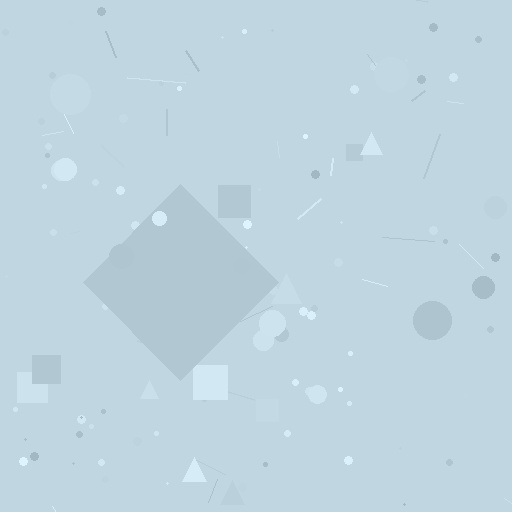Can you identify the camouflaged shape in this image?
The camouflaged shape is a diamond.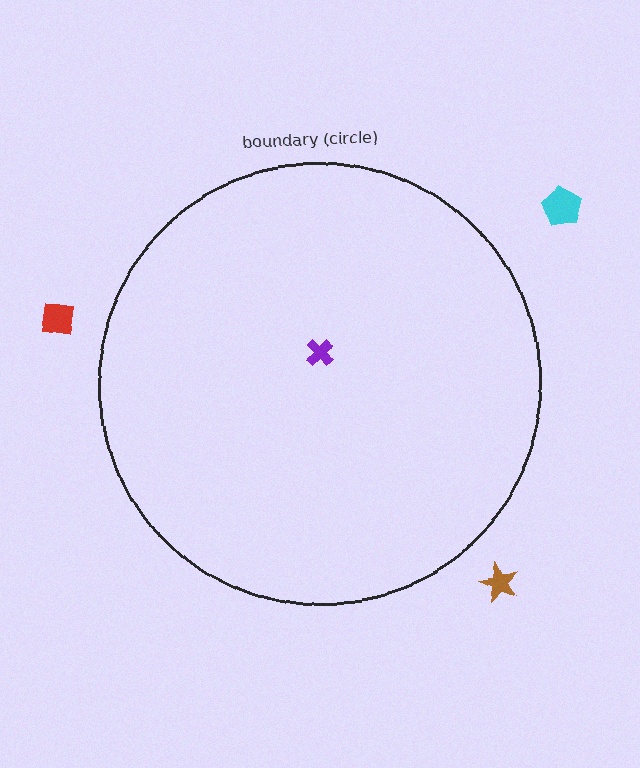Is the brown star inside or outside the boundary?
Outside.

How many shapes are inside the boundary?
1 inside, 3 outside.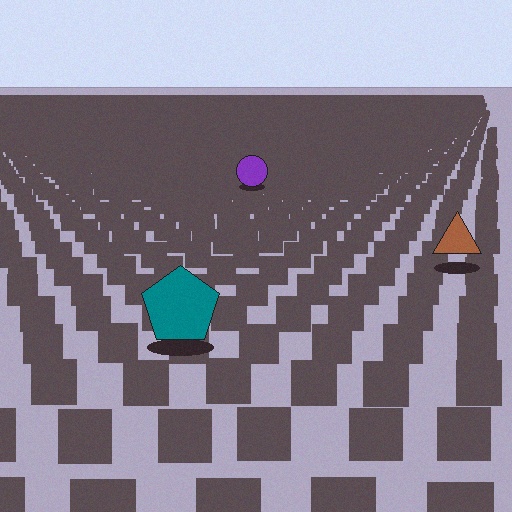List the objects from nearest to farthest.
From nearest to farthest: the teal pentagon, the brown triangle, the purple circle.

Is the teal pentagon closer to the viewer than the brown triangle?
Yes. The teal pentagon is closer — you can tell from the texture gradient: the ground texture is coarser near it.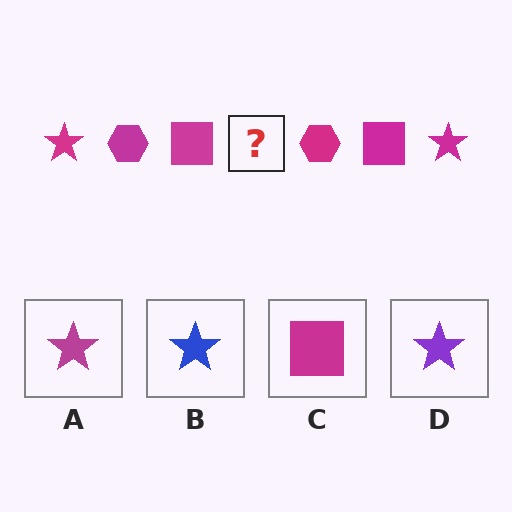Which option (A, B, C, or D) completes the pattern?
A.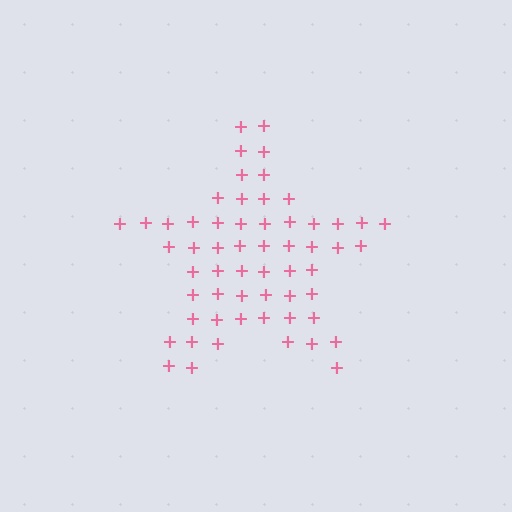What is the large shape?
The large shape is a star.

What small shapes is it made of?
It is made of small plus signs.